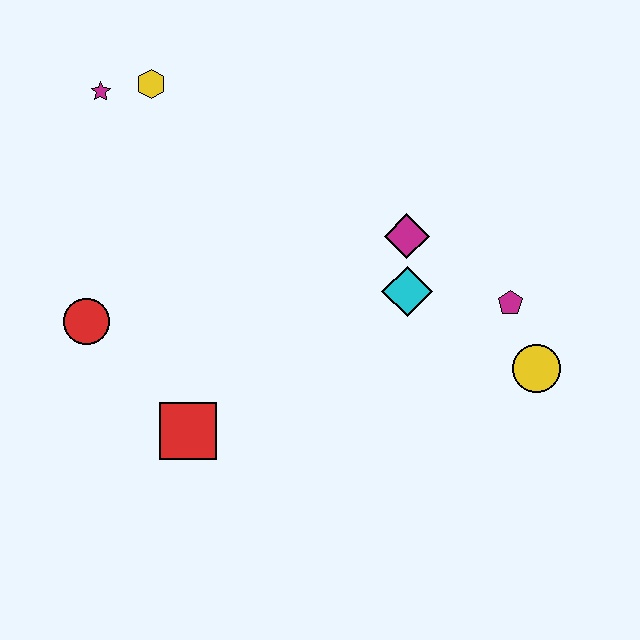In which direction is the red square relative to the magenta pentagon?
The red square is to the left of the magenta pentagon.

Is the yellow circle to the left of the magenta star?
No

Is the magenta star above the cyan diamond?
Yes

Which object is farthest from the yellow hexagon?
The yellow circle is farthest from the yellow hexagon.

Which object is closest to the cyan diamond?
The magenta diamond is closest to the cyan diamond.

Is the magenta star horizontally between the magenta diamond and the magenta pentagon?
No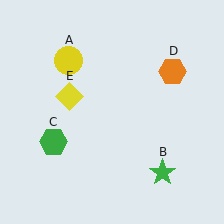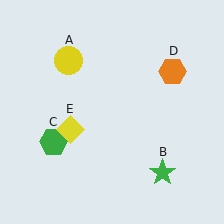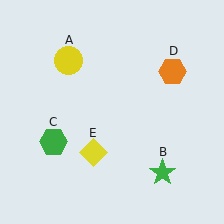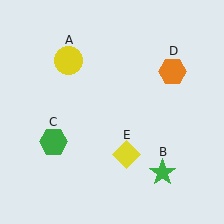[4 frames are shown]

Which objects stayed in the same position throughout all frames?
Yellow circle (object A) and green star (object B) and green hexagon (object C) and orange hexagon (object D) remained stationary.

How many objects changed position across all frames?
1 object changed position: yellow diamond (object E).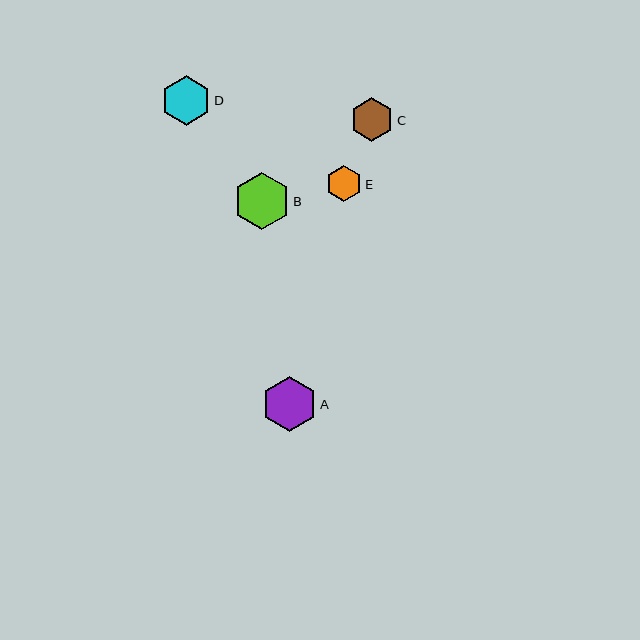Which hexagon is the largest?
Hexagon B is the largest with a size of approximately 56 pixels.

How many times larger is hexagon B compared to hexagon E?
Hexagon B is approximately 1.6 times the size of hexagon E.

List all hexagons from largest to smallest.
From largest to smallest: B, A, D, C, E.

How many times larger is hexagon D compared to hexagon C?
Hexagon D is approximately 1.1 times the size of hexagon C.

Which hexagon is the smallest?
Hexagon E is the smallest with a size of approximately 36 pixels.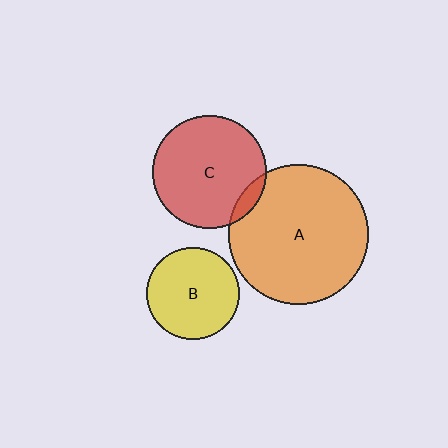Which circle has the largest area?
Circle A (orange).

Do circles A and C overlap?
Yes.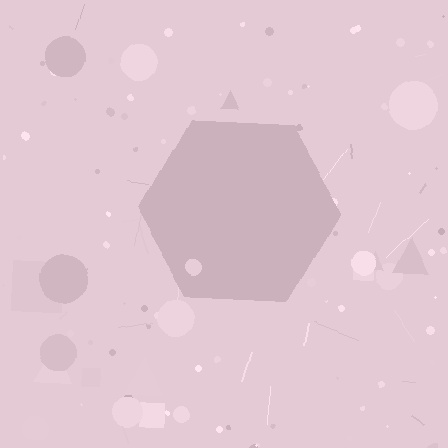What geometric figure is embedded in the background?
A hexagon is embedded in the background.